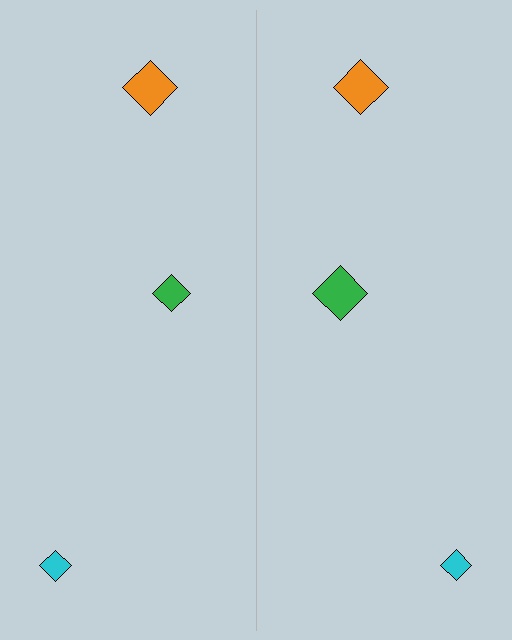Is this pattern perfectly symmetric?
No, the pattern is not perfectly symmetric. The green diamond on the right side has a different size than its mirror counterpart.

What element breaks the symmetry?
The green diamond on the right side has a different size than its mirror counterpart.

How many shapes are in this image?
There are 6 shapes in this image.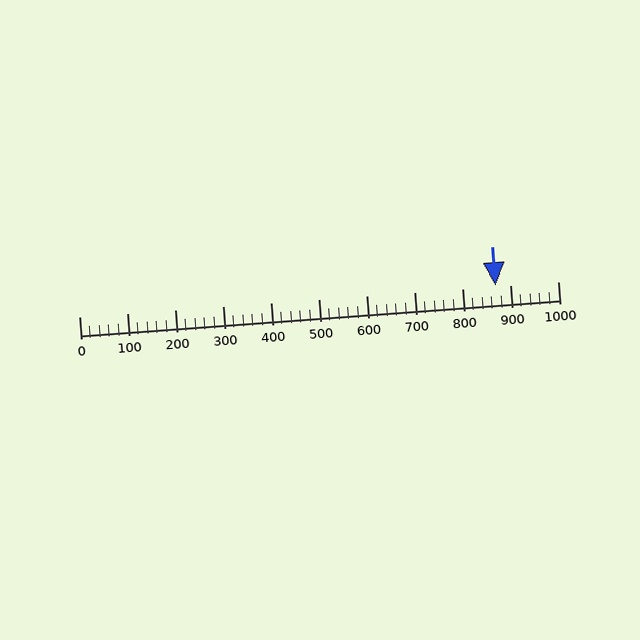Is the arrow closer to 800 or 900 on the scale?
The arrow is closer to 900.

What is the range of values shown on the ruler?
The ruler shows values from 0 to 1000.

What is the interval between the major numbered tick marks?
The major tick marks are spaced 100 units apart.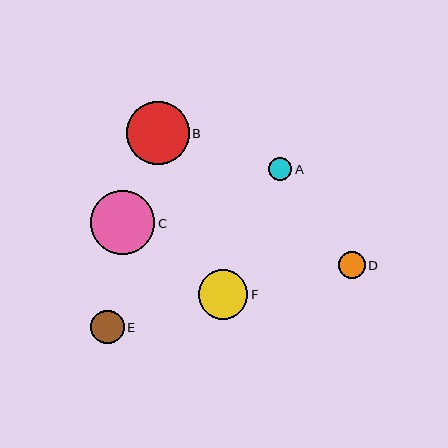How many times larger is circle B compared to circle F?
Circle B is approximately 1.3 times the size of circle F.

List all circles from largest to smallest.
From largest to smallest: C, B, F, E, D, A.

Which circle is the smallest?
Circle A is the smallest with a size of approximately 23 pixels.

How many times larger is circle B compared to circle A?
Circle B is approximately 2.7 times the size of circle A.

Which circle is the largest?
Circle C is the largest with a size of approximately 64 pixels.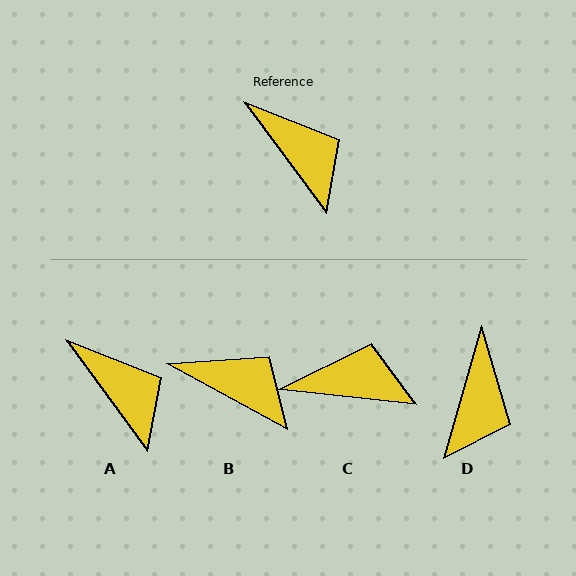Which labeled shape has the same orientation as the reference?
A.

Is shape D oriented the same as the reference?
No, it is off by about 52 degrees.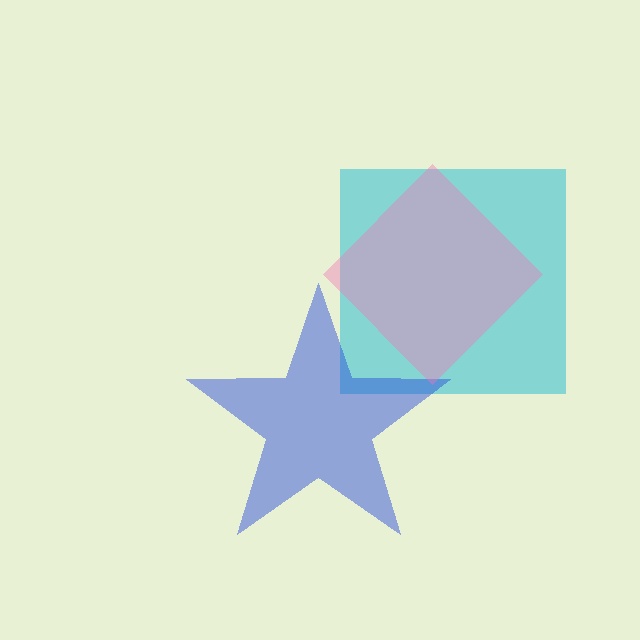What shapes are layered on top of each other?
The layered shapes are: a cyan square, a blue star, a pink diamond.